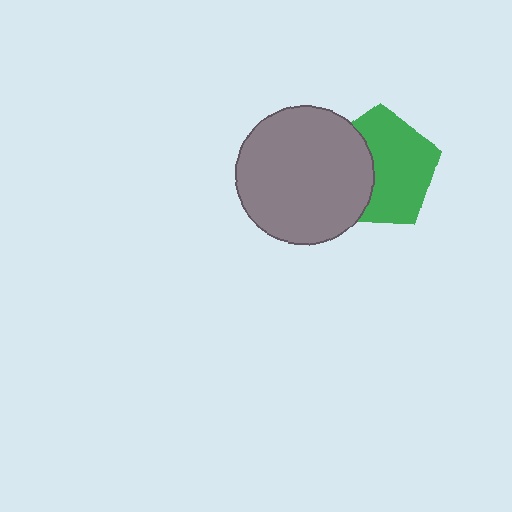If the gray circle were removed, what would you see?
You would see the complete green pentagon.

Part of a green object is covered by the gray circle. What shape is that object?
It is a pentagon.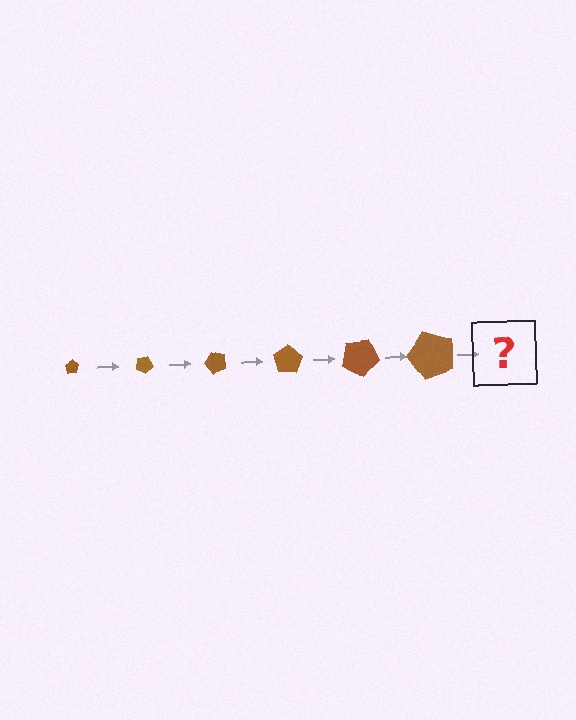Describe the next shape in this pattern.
It should be a pentagon, larger than the previous one and rotated 150 degrees from the start.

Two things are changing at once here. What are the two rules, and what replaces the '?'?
The two rules are that the pentagon grows larger each step and it rotates 25 degrees each step. The '?' should be a pentagon, larger than the previous one and rotated 150 degrees from the start.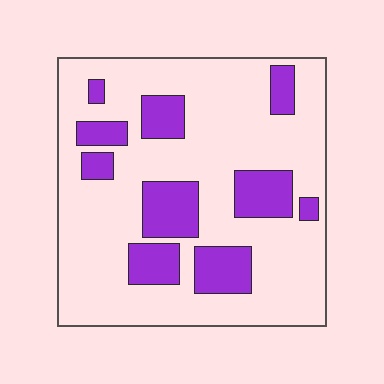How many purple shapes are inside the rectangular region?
10.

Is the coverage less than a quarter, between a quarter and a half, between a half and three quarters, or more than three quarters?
Less than a quarter.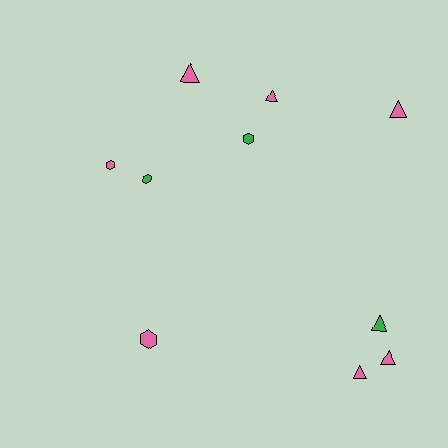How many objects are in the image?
There are 10 objects.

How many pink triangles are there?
There are 5 pink triangles.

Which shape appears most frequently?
Triangle, with 6 objects.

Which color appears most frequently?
Pink, with 7 objects.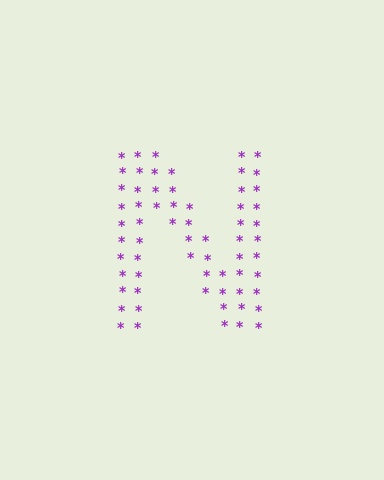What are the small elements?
The small elements are asterisks.